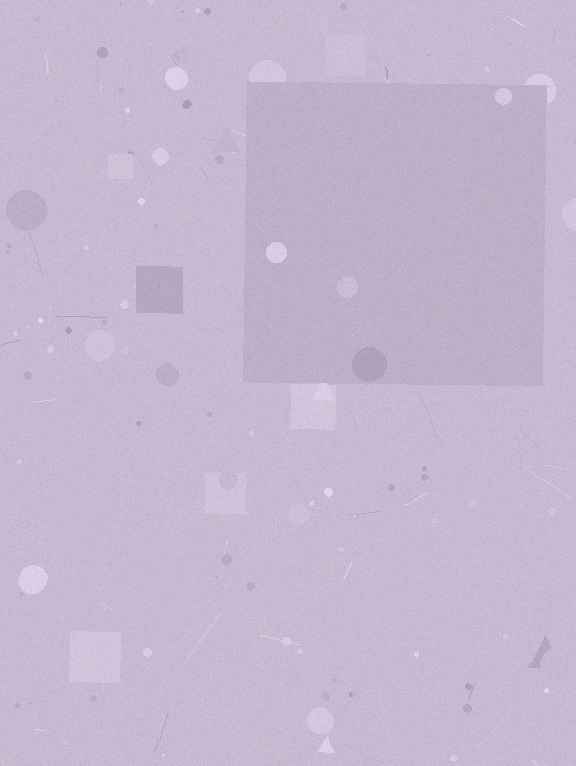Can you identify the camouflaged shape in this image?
The camouflaged shape is a square.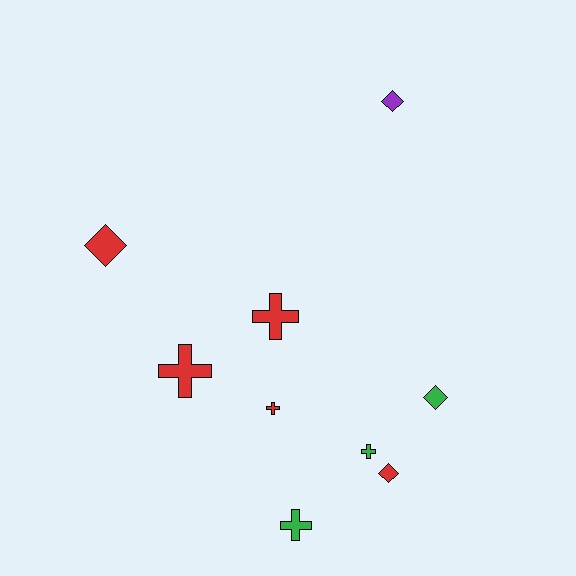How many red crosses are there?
There are 3 red crosses.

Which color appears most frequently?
Red, with 5 objects.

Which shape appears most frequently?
Cross, with 5 objects.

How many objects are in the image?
There are 9 objects.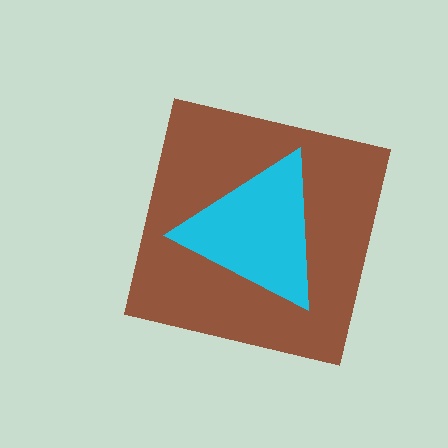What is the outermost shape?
The brown square.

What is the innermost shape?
The cyan triangle.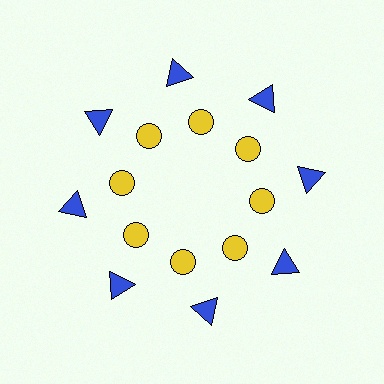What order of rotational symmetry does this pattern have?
This pattern has 8-fold rotational symmetry.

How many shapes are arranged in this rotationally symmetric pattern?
There are 16 shapes, arranged in 8 groups of 2.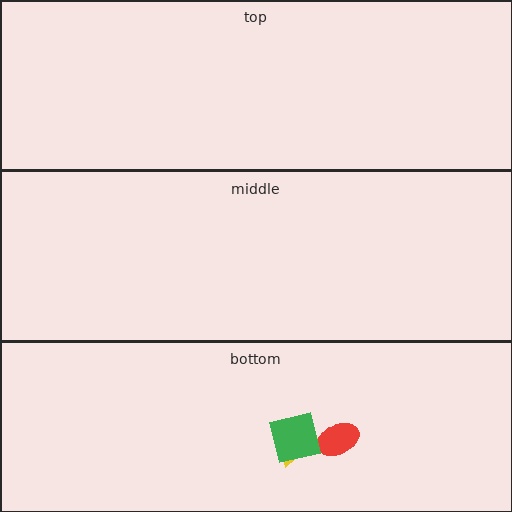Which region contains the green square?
The bottom region.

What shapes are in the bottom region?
The red ellipse, the yellow triangle, the green square.